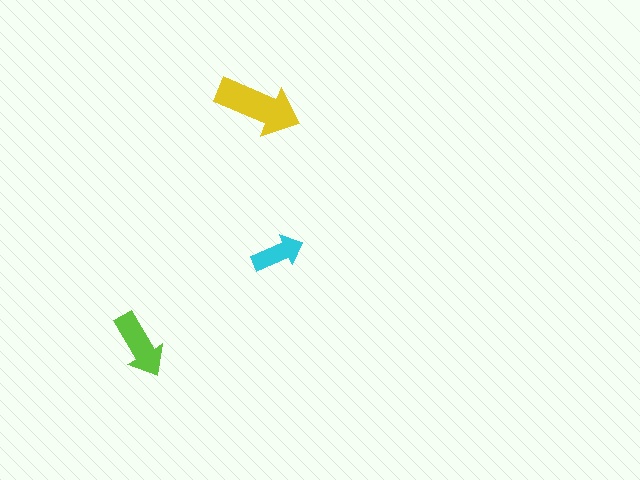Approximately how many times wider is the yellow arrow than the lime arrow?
About 1.5 times wider.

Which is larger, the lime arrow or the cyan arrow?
The lime one.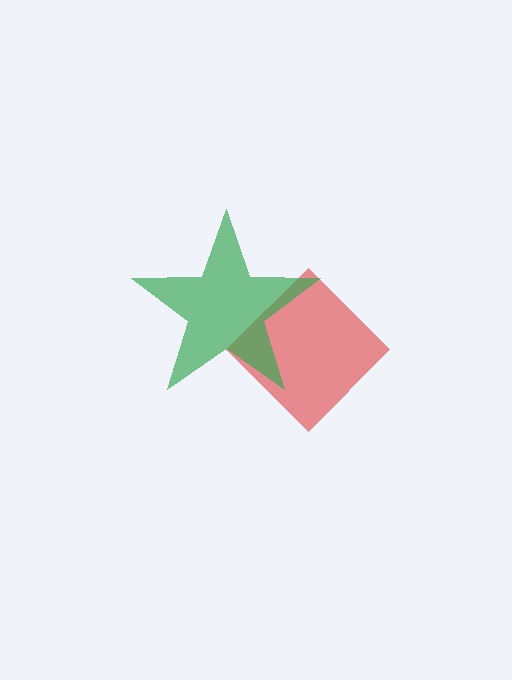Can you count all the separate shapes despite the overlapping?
Yes, there are 2 separate shapes.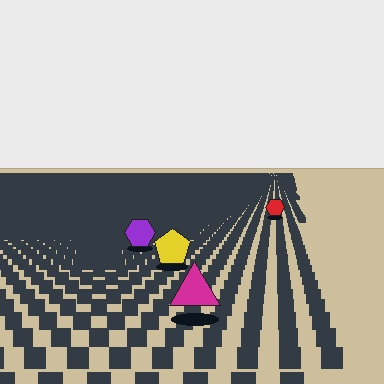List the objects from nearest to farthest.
From nearest to farthest: the magenta triangle, the yellow pentagon, the purple hexagon, the red hexagon.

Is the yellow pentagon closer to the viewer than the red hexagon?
Yes. The yellow pentagon is closer — you can tell from the texture gradient: the ground texture is coarser near it.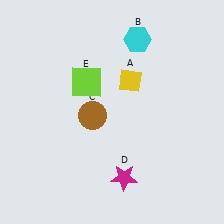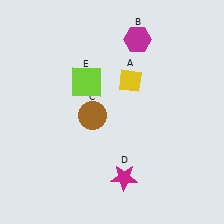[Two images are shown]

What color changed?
The hexagon (B) changed from cyan in Image 1 to magenta in Image 2.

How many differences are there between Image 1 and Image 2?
There is 1 difference between the two images.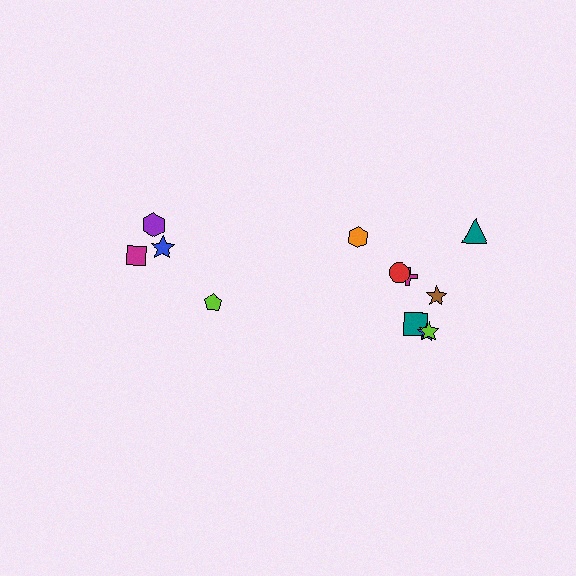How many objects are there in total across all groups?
There are 12 objects.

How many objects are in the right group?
There are 8 objects.